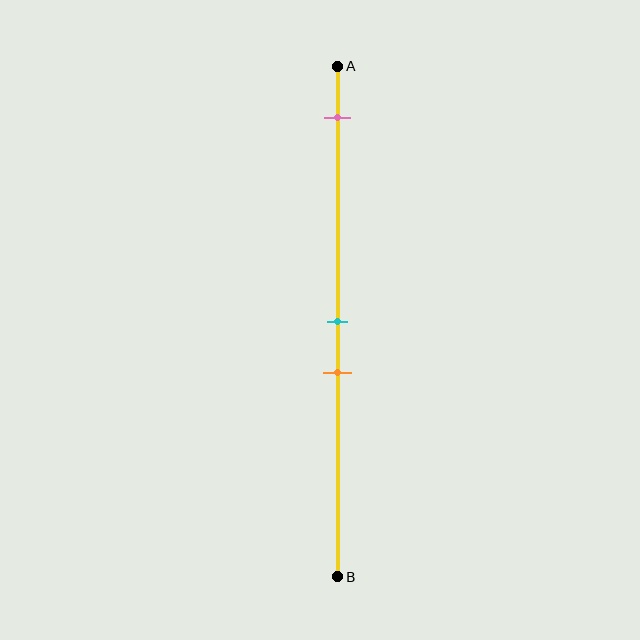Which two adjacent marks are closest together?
The cyan and orange marks are the closest adjacent pair.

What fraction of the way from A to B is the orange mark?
The orange mark is approximately 60% (0.6) of the way from A to B.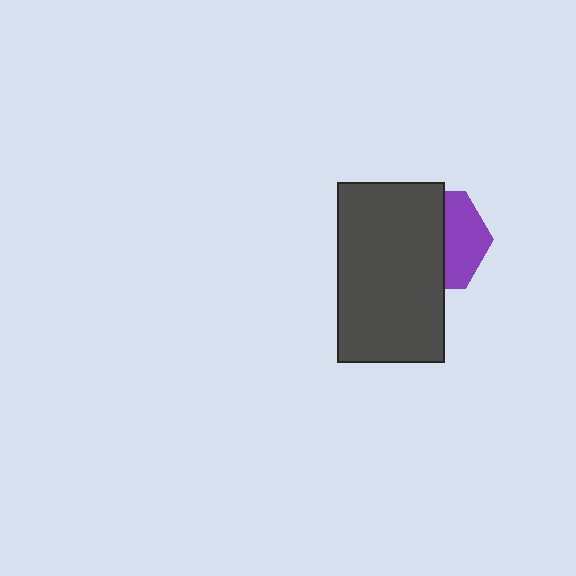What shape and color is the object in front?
The object in front is a dark gray rectangle.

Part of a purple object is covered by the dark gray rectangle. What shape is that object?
It is a hexagon.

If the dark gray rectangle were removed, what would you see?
You would see the complete purple hexagon.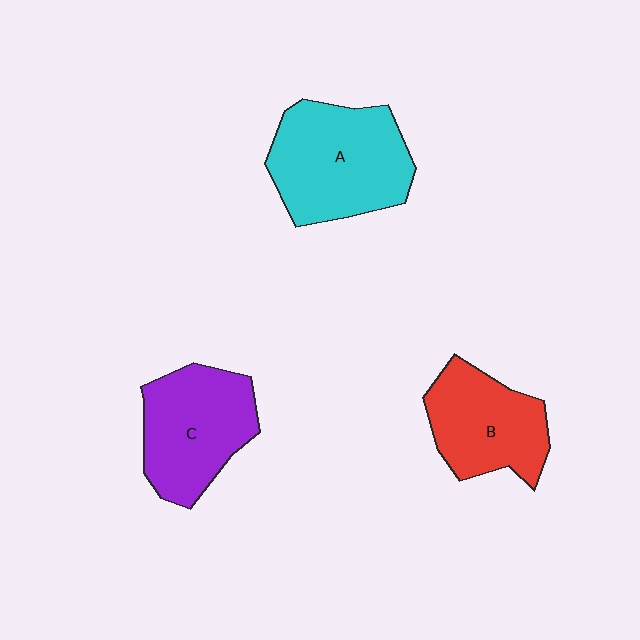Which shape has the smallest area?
Shape B (red).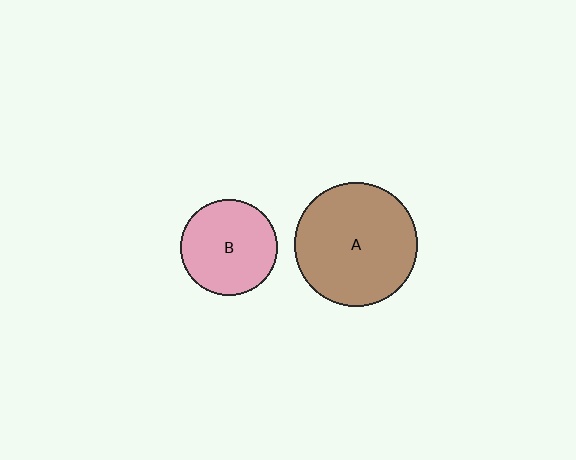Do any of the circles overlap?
No, none of the circles overlap.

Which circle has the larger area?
Circle A (brown).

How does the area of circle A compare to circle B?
Approximately 1.6 times.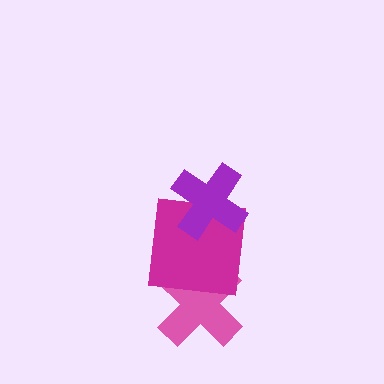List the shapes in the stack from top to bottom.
From top to bottom: the purple cross, the magenta square, the pink cross.